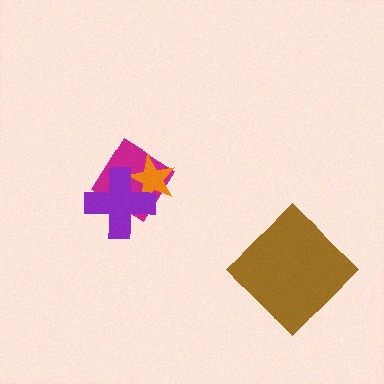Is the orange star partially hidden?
Yes, it is partially covered by another shape.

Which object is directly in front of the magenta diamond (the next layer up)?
The orange star is directly in front of the magenta diamond.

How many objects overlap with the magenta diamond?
2 objects overlap with the magenta diamond.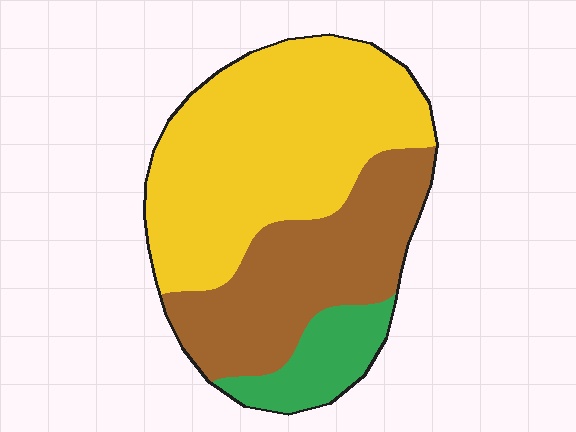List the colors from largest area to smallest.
From largest to smallest: yellow, brown, green.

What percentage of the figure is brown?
Brown covers 34% of the figure.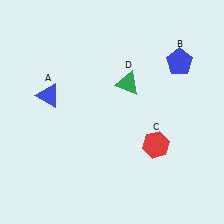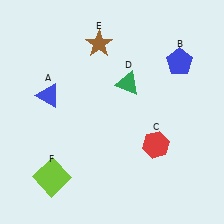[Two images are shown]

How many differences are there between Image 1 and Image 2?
There are 2 differences between the two images.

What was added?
A brown star (E), a lime square (F) were added in Image 2.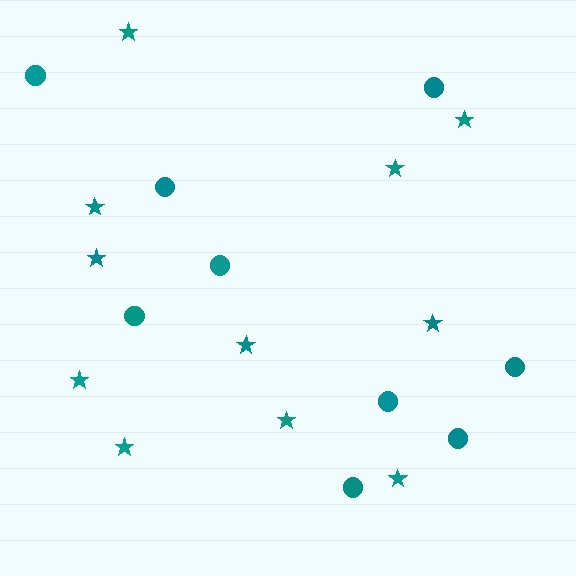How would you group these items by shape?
There are 2 groups: one group of circles (9) and one group of stars (11).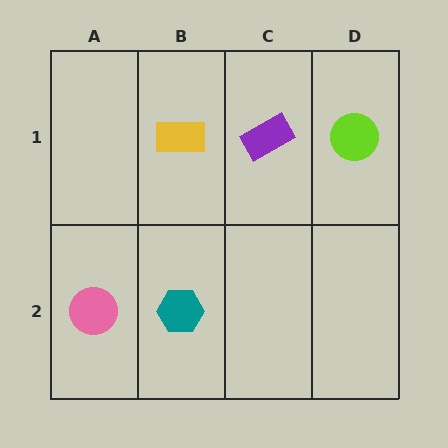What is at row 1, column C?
A purple rectangle.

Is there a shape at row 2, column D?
No, that cell is empty.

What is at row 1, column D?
A lime circle.